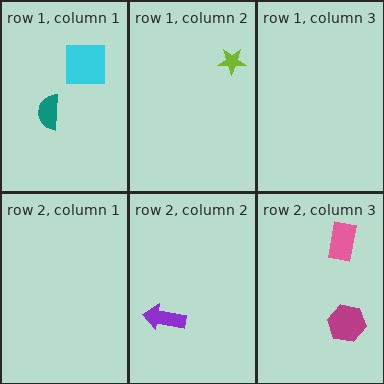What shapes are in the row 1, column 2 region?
The lime star.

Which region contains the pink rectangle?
The row 2, column 3 region.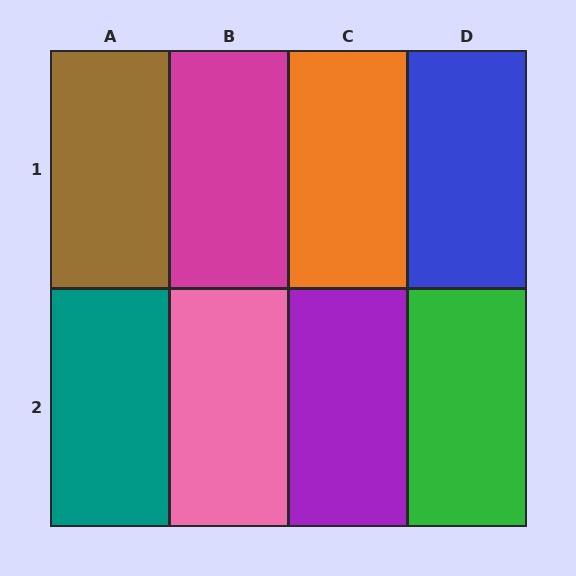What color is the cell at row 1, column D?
Blue.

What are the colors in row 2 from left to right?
Teal, pink, purple, green.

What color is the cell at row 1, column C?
Orange.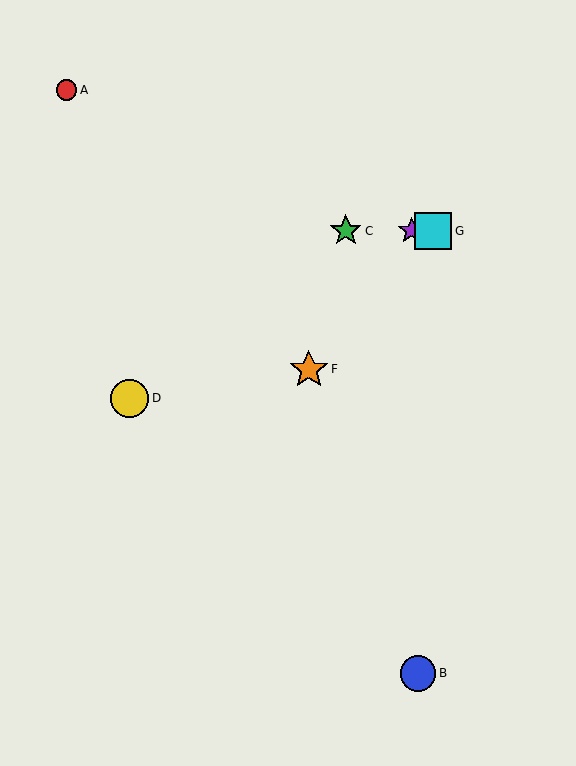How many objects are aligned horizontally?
3 objects (C, E, G) are aligned horizontally.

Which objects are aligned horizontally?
Objects C, E, G are aligned horizontally.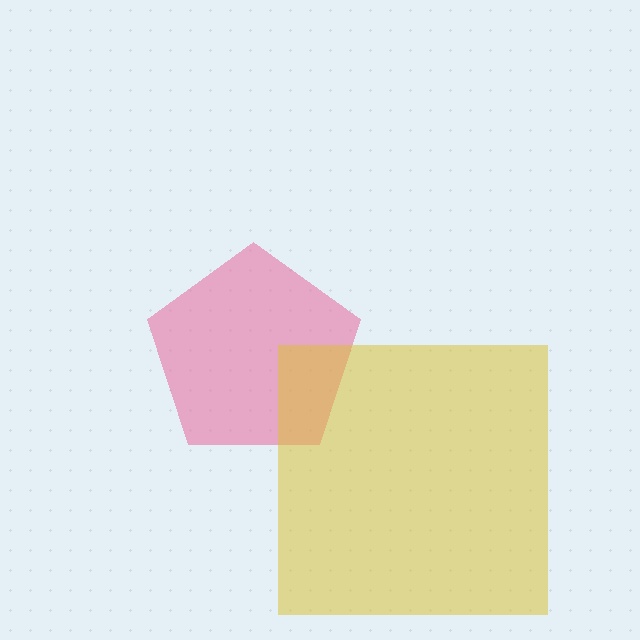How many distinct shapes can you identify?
There are 2 distinct shapes: a pink pentagon, a yellow square.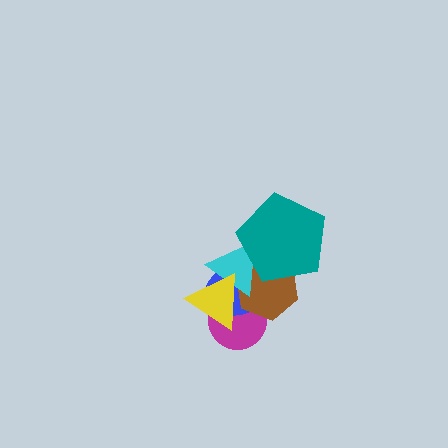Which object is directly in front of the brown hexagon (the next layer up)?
The cyan triangle is directly in front of the brown hexagon.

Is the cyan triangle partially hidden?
Yes, it is partially covered by another shape.